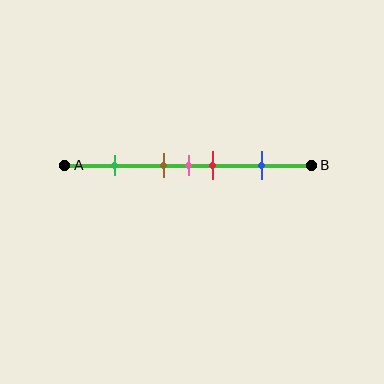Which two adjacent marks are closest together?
The brown and pink marks are the closest adjacent pair.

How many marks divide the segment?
There are 5 marks dividing the segment.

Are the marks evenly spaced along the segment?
No, the marks are not evenly spaced.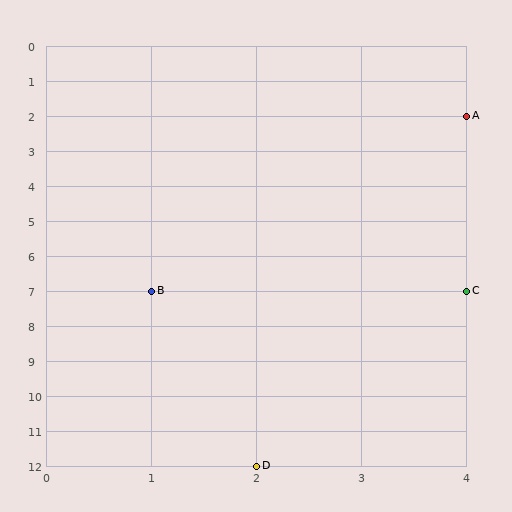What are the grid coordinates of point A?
Point A is at grid coordinates (4, 2).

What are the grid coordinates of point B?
Point B is at grid coordinates (1, 7).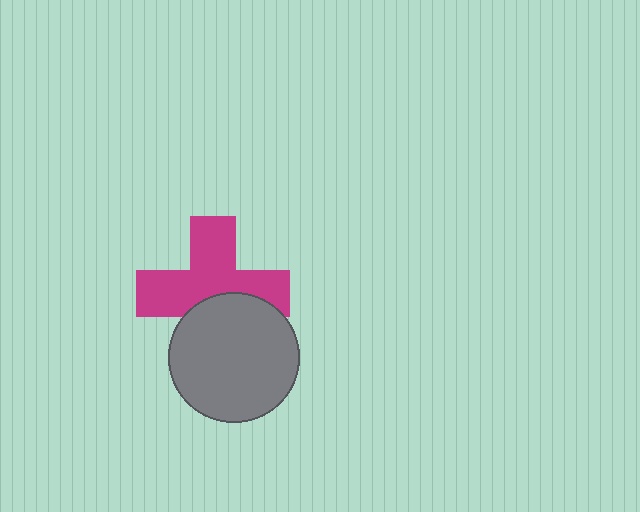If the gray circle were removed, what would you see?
You would see the complete magenta cross.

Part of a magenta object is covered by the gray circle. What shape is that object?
It is a cross.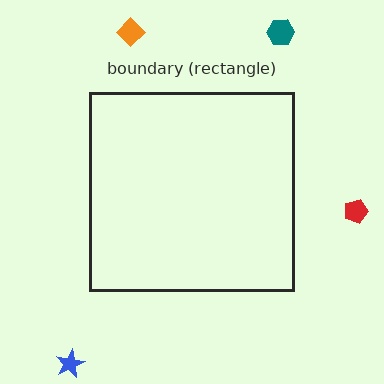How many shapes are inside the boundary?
0 inside, 4 outside.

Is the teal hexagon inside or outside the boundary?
Outside.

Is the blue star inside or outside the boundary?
Outside.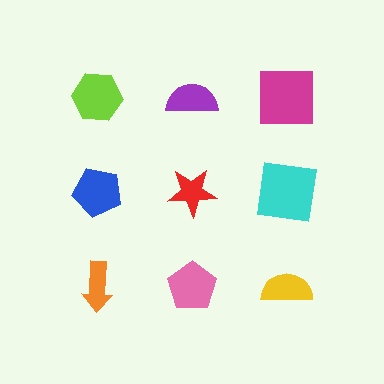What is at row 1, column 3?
A magenta square.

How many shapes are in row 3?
3 shapes.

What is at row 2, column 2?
A red star.